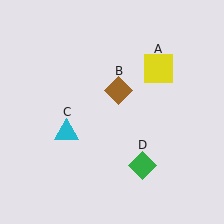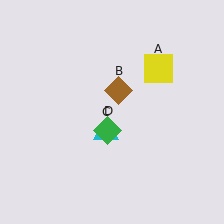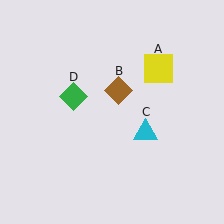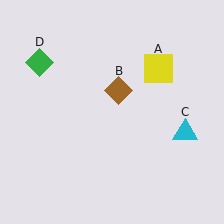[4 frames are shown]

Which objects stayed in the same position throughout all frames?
Yellow square (object A) and brown diamond (object B) remained stationary.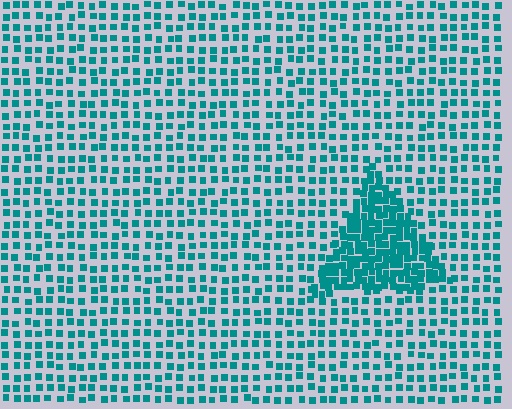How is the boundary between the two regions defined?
The boundary is defined by a change in element density (approximately 2.4x ratio). All elements are the same color, size, and shape.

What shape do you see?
I see a triangle.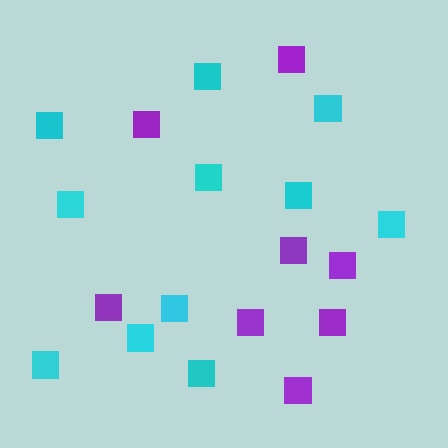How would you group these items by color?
There are 2 groups: one group of cyan squares (11) and one group of purple squares (8).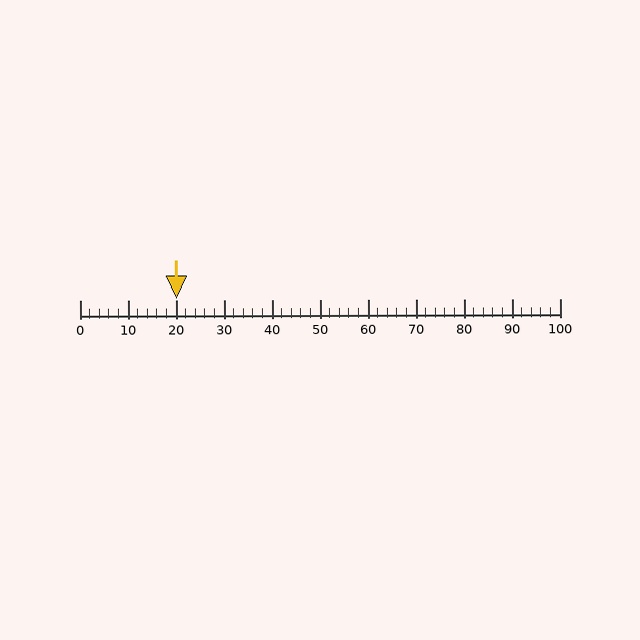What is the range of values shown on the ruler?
The ruler shows values from 0 to 100.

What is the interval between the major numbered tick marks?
The major tick marks are spaced 10 units apart.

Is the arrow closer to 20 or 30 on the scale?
The arrow is closer to 20.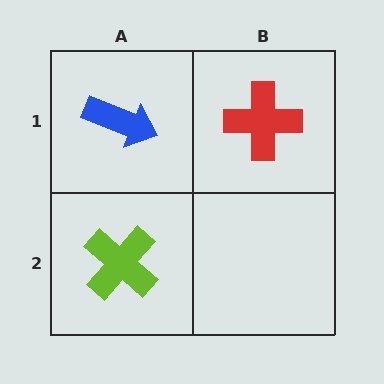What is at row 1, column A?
A blue arrow.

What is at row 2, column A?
A lime cross.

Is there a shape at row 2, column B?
No, that cell is empty.